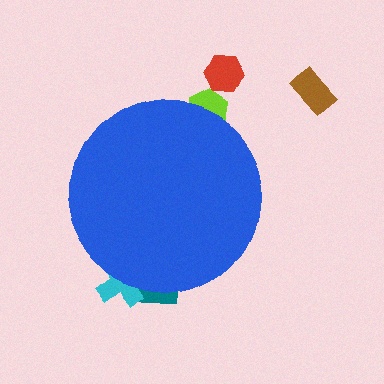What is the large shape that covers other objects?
A blue circle.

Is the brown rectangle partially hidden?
No, the brown rectangle is fully visible.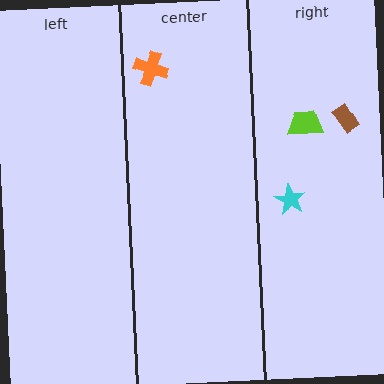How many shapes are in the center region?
1.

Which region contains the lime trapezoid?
The right region.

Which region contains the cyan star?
The right region.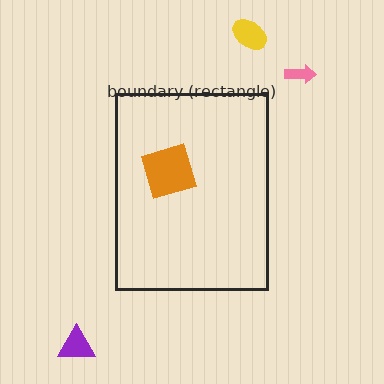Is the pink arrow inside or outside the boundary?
Outside.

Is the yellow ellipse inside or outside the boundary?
Outside.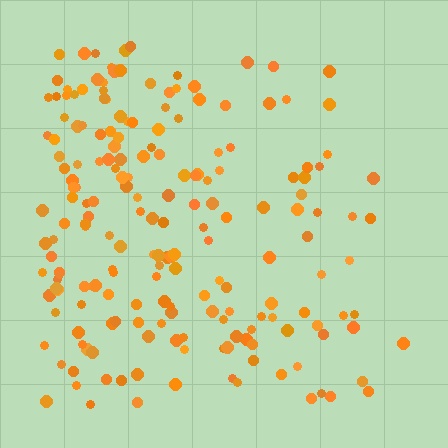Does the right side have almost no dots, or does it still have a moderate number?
Still a moderate number, just noticeably fewer than the left.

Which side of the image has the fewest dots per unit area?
The right.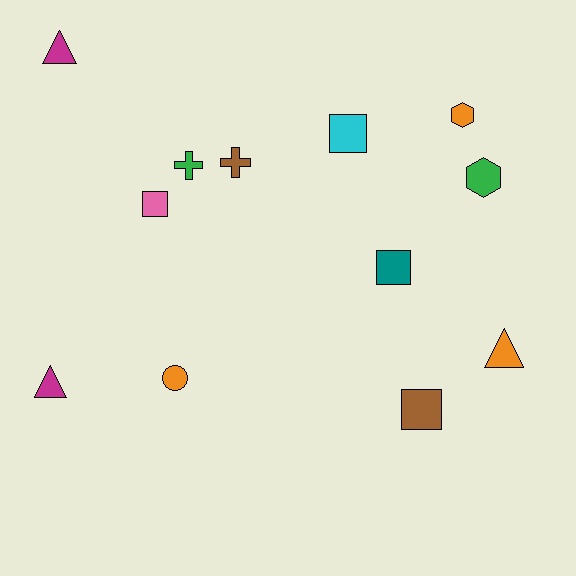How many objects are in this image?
There are 12 objects.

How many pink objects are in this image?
There is 1 pink object.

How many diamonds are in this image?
There are no diamonds.